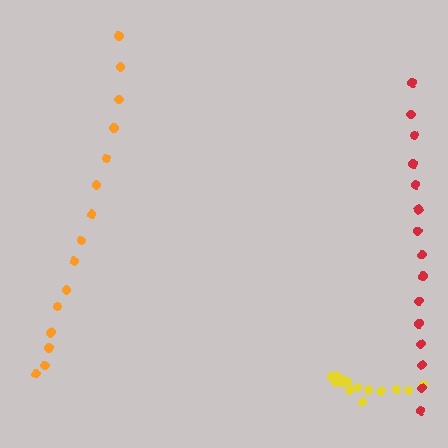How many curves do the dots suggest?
There are 3 distinct paths.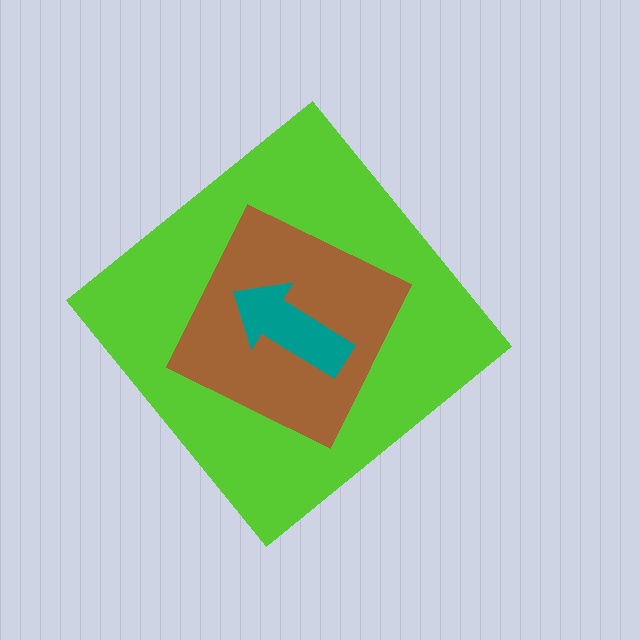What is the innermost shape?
The teal arrow.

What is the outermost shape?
The lime diamond.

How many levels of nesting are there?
3.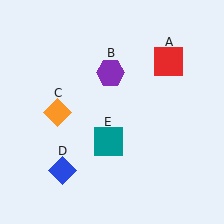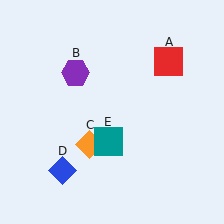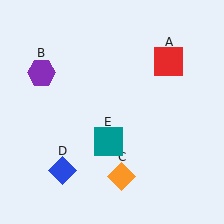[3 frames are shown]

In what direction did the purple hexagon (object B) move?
The purple hexagon (object B) moved left.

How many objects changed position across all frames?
2 objects changed position: purple hexagon (object B), orange diamond (object C).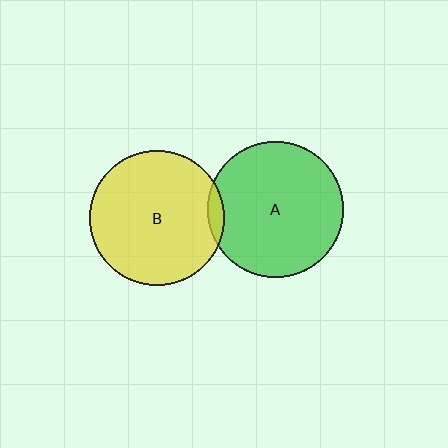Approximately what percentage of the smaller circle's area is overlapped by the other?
Approximately 5%.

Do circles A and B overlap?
Yes.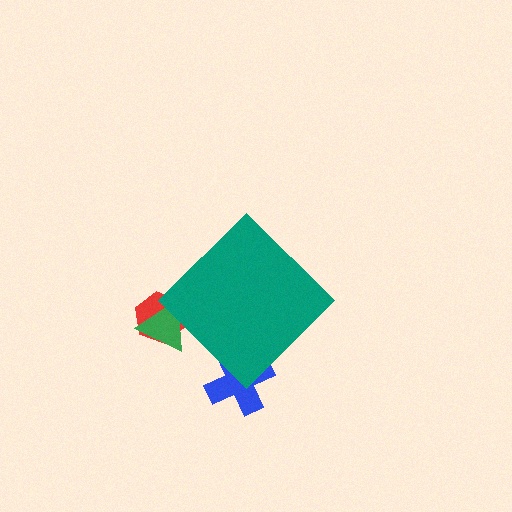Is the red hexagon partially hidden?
Yes, the red hexagon is partially hidden behind the teal diamond.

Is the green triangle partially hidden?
Yes, the green triangle is partially hidden behind the teal diamond.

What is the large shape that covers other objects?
A teal diamond.